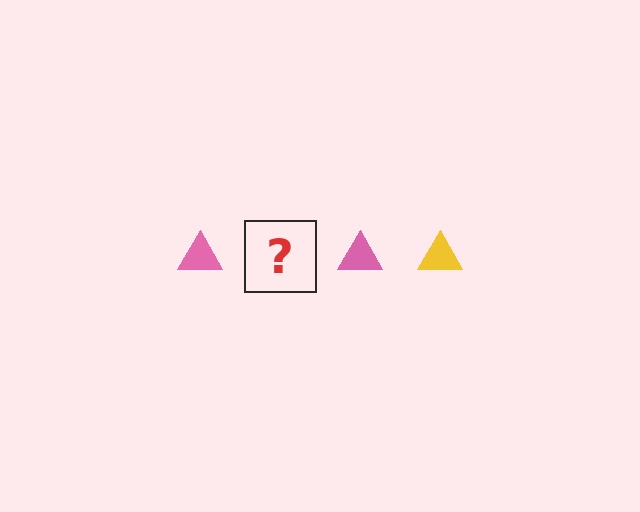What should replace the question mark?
The question mark should be replaced with a yellow triangle.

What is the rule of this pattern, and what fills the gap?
The rule is that the pattern cycles through pink, yellow triangles. The gap should be filled with a yellow triangle.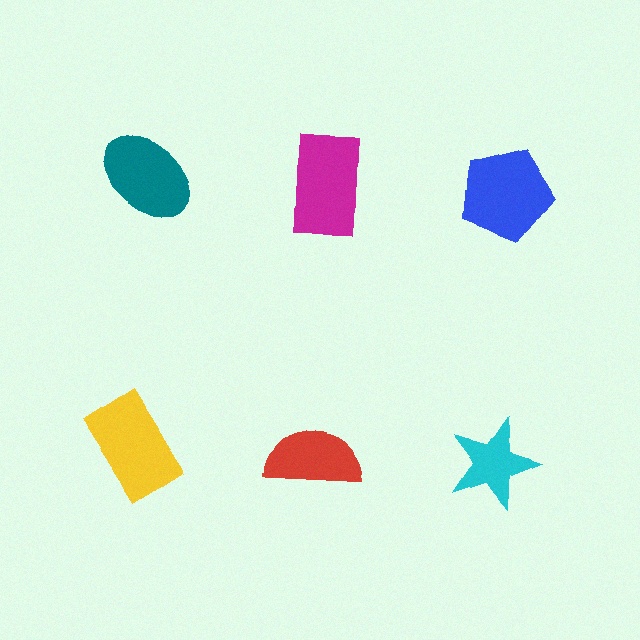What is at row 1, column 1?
A teal ellipse.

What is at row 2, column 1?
A yellow rectangle.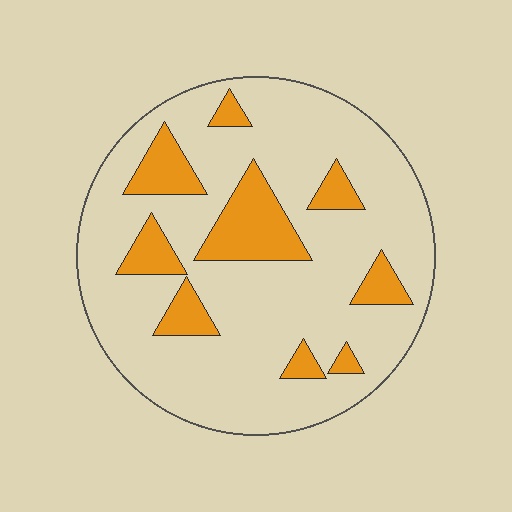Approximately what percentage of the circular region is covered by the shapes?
Approximately 20%.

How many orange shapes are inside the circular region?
9.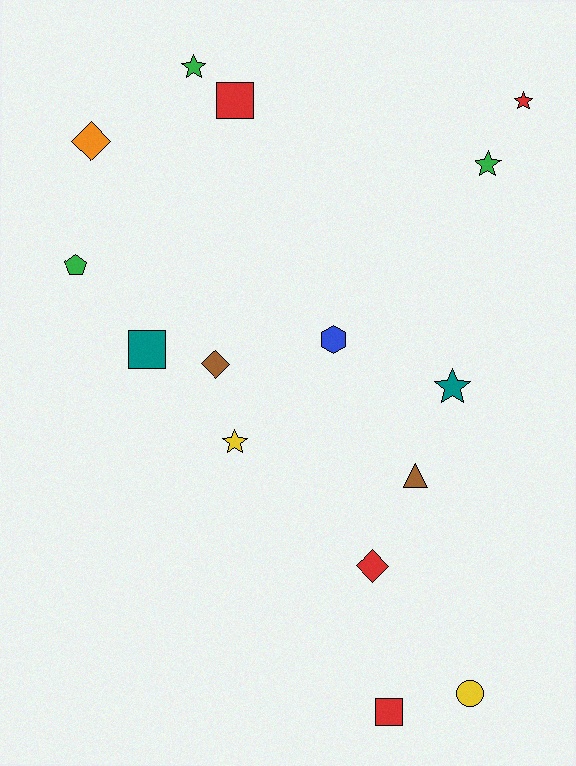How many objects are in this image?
There are 15 objects.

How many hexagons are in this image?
There is 1 hexagon.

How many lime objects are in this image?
There are no lime objects.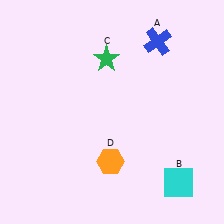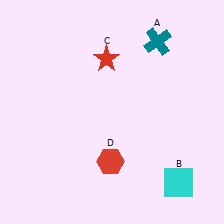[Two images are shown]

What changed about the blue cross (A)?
In Image 1, A is blue. In Image 2, it changed to teal.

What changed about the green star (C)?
In Image 1, C is green. In Image 2, it changed to red.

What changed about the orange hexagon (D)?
In Image 1, D is orange. In Image 2, it changed to red.